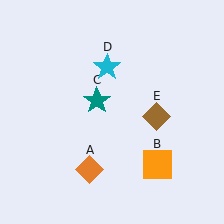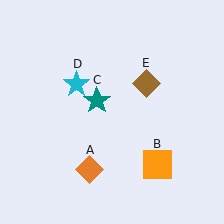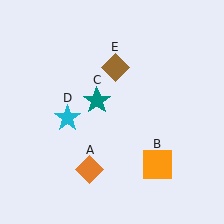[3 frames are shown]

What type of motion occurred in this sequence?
The cyan star (object D), brown diamond (object E) rotated counterclockwise around the center of the scene.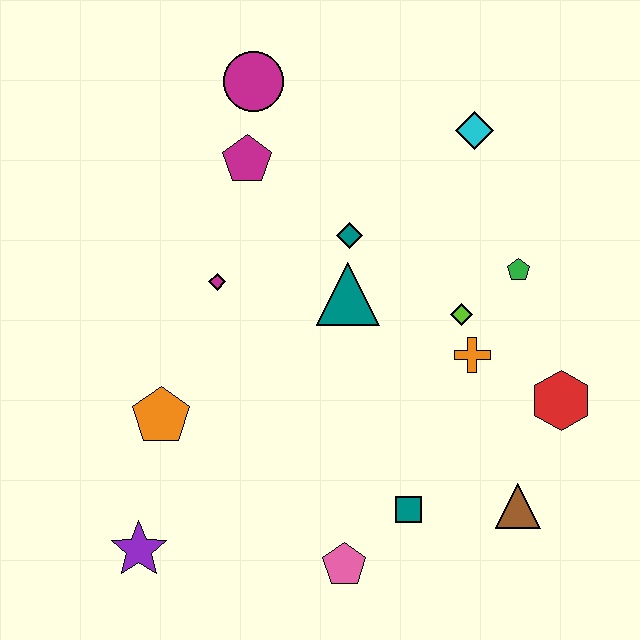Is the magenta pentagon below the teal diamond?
No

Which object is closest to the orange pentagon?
The purple star is closest to the orange pentagon.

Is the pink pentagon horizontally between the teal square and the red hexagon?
No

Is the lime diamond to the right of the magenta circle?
Yes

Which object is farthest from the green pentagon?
The purple star is farthest from the green pentagon.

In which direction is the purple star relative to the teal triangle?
The purple star is below the teal triangle.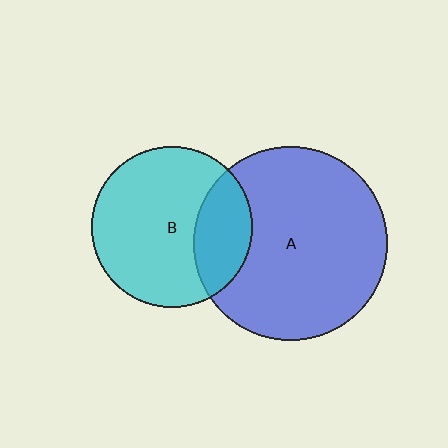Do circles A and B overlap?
Yes.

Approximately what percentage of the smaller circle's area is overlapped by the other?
Approximately 25%.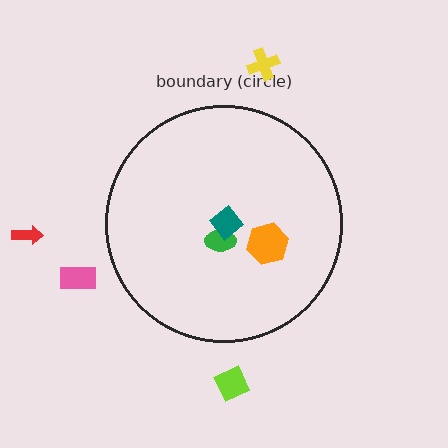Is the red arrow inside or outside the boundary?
Outside.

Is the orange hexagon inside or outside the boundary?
Inside.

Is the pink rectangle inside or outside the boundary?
Outside.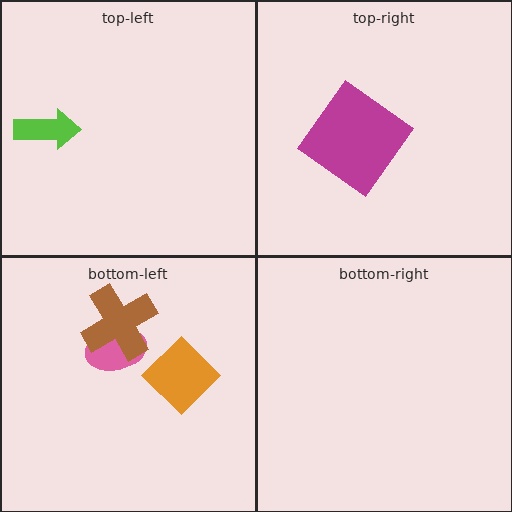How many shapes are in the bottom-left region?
3.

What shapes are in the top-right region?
The magenta diamond.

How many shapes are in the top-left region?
1.